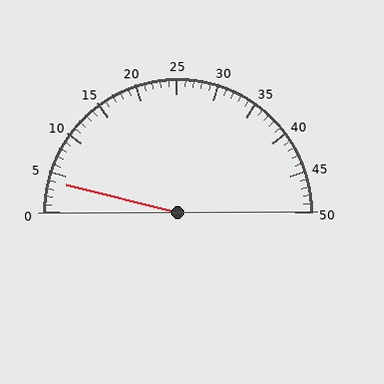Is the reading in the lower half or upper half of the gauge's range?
The reading is in the lower half of the range (0 to 50).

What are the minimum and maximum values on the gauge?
The gauge ranges from 0 to 50.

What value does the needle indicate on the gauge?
The needle indicates approximately 4.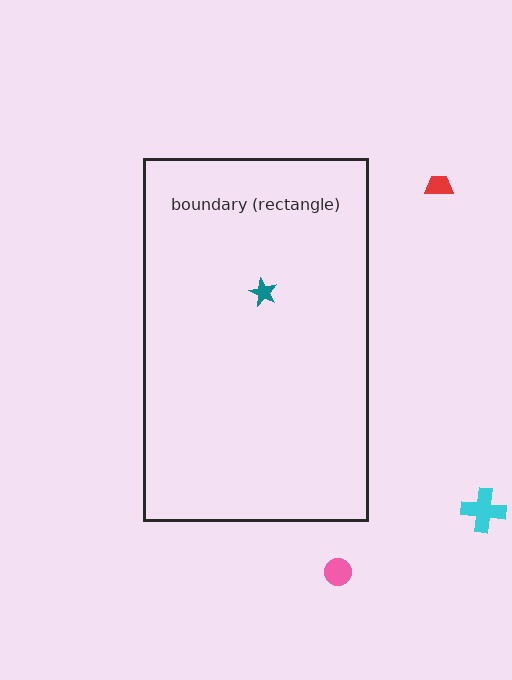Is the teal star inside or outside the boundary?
Inside.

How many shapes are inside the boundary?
1 inside, 3 outside.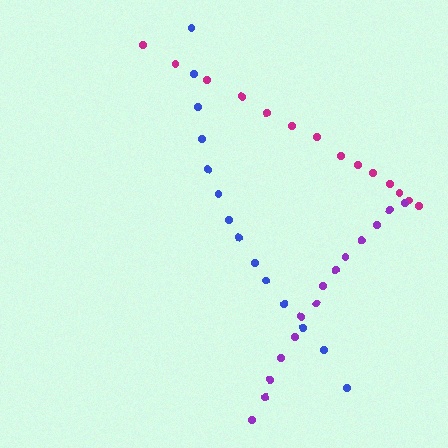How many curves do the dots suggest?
There are 3 distinct paths.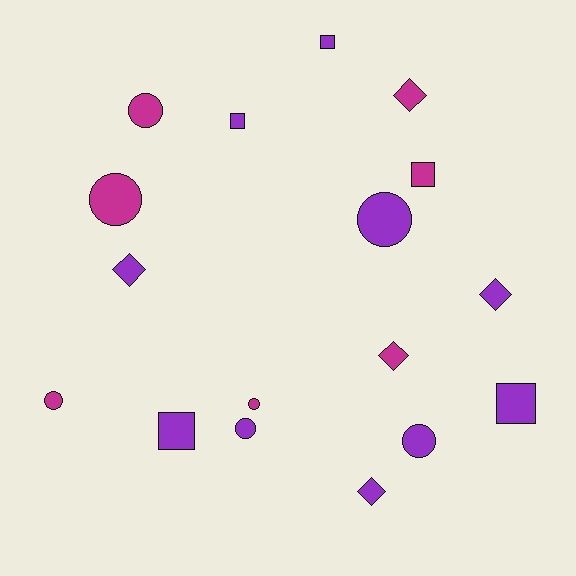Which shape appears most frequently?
Circle, with 7 objects.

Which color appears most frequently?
Purple, with 10 objects.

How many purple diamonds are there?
There are 3 purple diamonds.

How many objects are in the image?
There are 17 objects.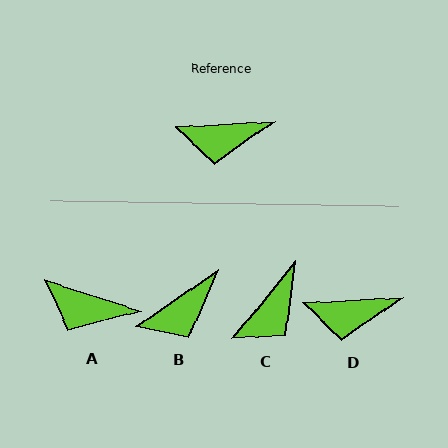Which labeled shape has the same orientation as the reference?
D.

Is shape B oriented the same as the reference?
No, it is off by about 31 degrees.